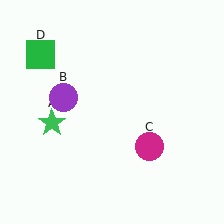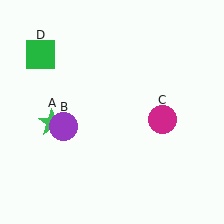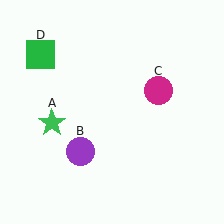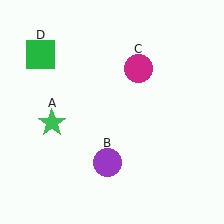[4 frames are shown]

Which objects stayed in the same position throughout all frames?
Green star (object A) and green square (object D) remained stationary.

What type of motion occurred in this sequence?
The purple circle (object B), magenta circle (object C) rotated counterclockwise around the center of the scene.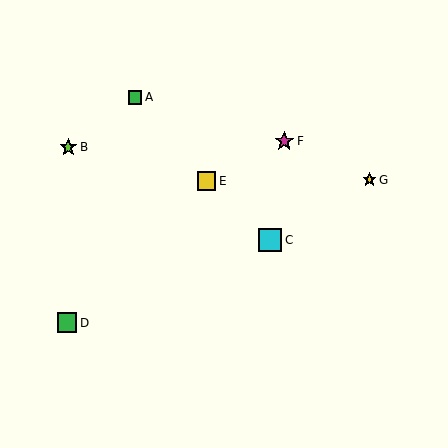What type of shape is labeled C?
Shape C is a cyan square.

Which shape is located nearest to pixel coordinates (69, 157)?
The lime star (labeled B) at (68, 147) is nearest to that location.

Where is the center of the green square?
The center of the green square is at (67, 323).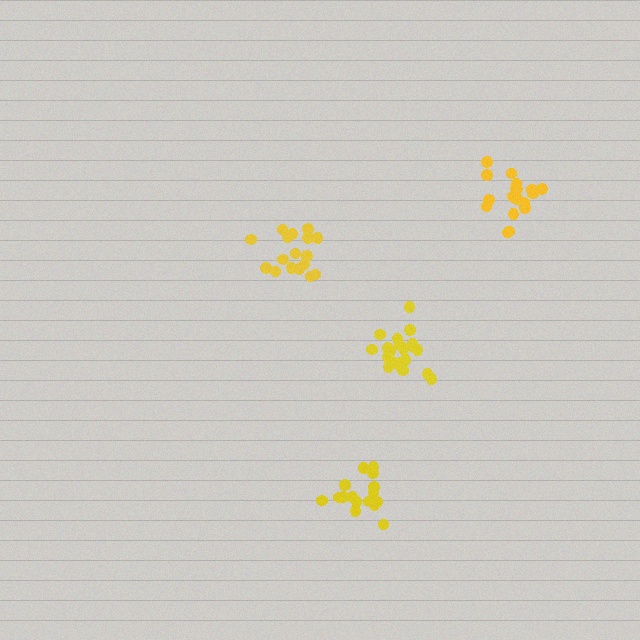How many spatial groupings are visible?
There are 4 spatial groupings.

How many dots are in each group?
Group 1: 17 dots, Group 2: 18 dots, Group 3: 21 dots, Group 4: 16 dots (72 total).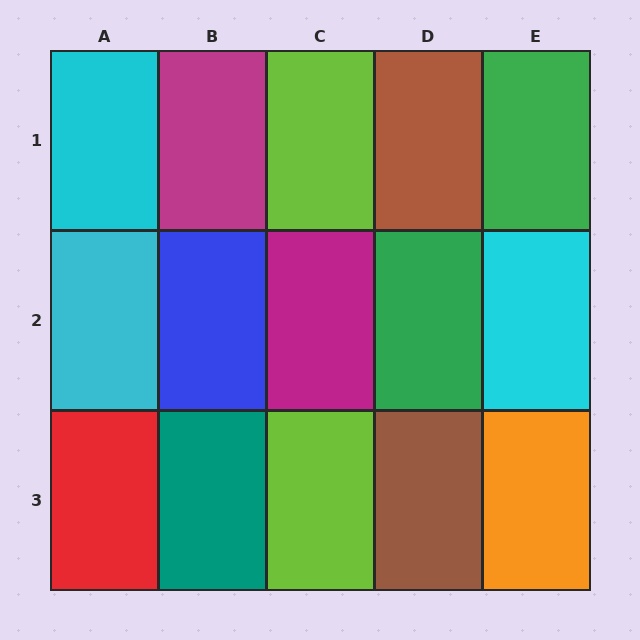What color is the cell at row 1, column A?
Cyan.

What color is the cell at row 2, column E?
Cyan.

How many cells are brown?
2 cells are brown.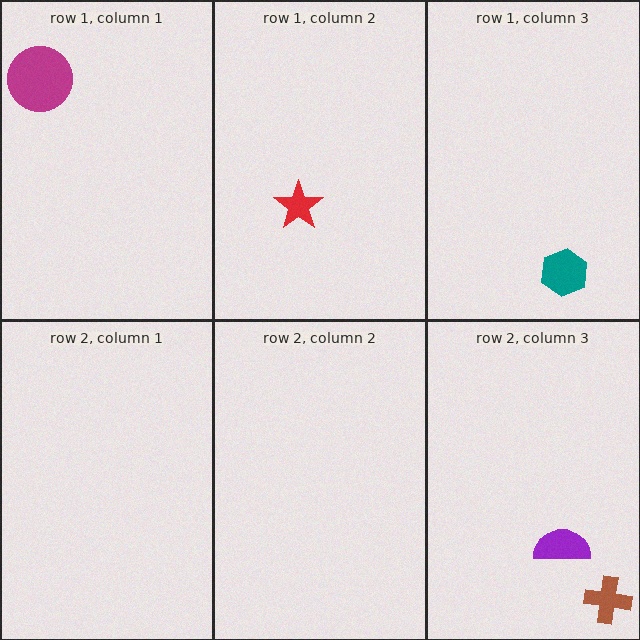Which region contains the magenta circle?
The row 1, column 1 region.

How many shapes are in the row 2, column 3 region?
2.